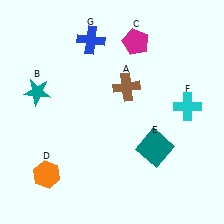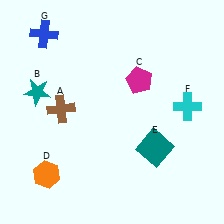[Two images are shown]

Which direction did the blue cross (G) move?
The blue cross (G) moved left.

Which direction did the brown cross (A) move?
The brown cross (A) moved left.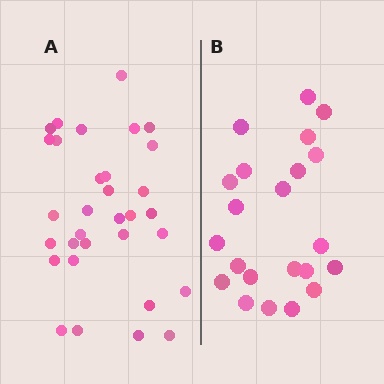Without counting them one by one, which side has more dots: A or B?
Region A (the left region) has more dots.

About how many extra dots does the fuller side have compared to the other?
Region A has roughly 10 or so more dots than region B.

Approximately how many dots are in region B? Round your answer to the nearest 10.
About 20 dots. (The exact count is 22, which rounds to 20.)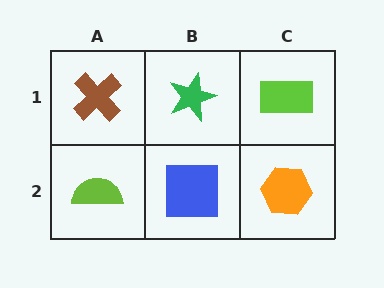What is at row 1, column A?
A brown cross.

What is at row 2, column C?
An orange hexagon.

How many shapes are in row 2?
3 shapes.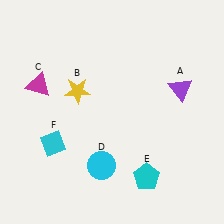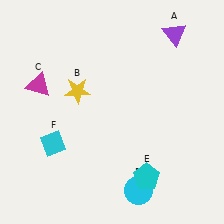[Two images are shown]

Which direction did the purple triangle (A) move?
The purple triangle (A) moved up.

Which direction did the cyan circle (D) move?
The cyan circle (D) moved right.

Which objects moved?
The objects that moved are: the purple triangle (A), the cyan circle (D).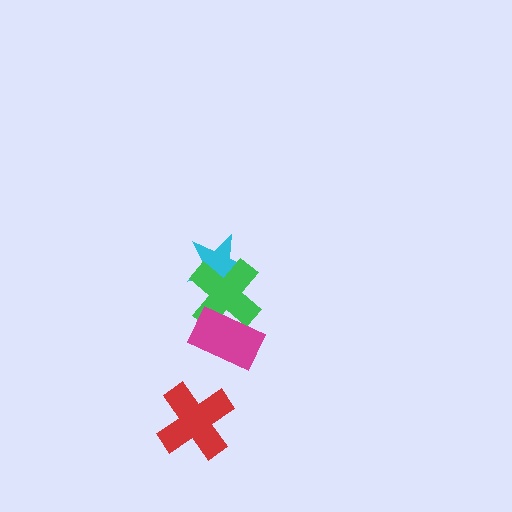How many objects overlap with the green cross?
2 objects overlap with the green cross.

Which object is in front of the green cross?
The magenta rectangle is in front of the green cross.